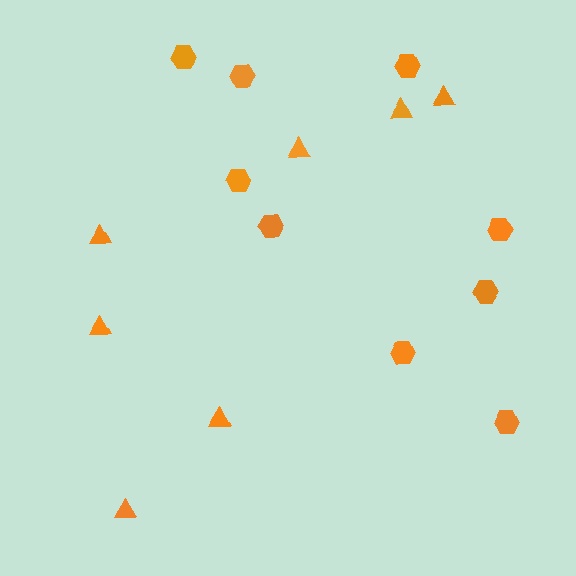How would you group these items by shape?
There are 2 groups: one group of hexagons (9) and one group of triangles (7).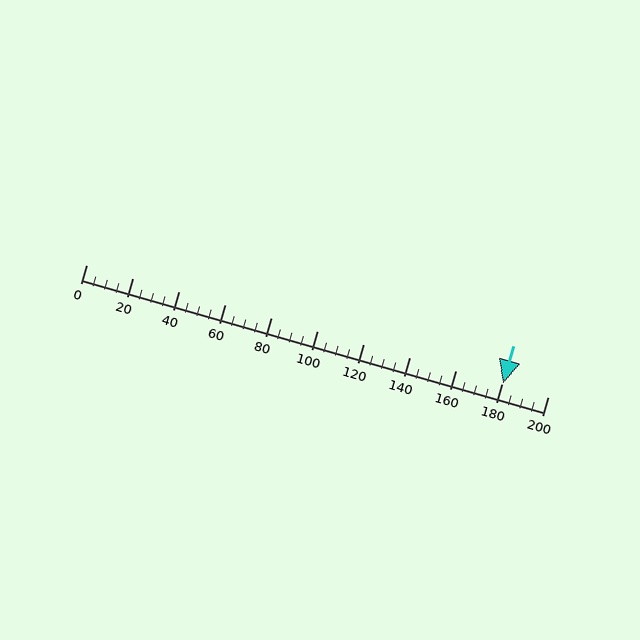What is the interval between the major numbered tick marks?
The major tick marks are spaced 20 units apart.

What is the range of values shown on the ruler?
The ruler shows values from 0 to 200.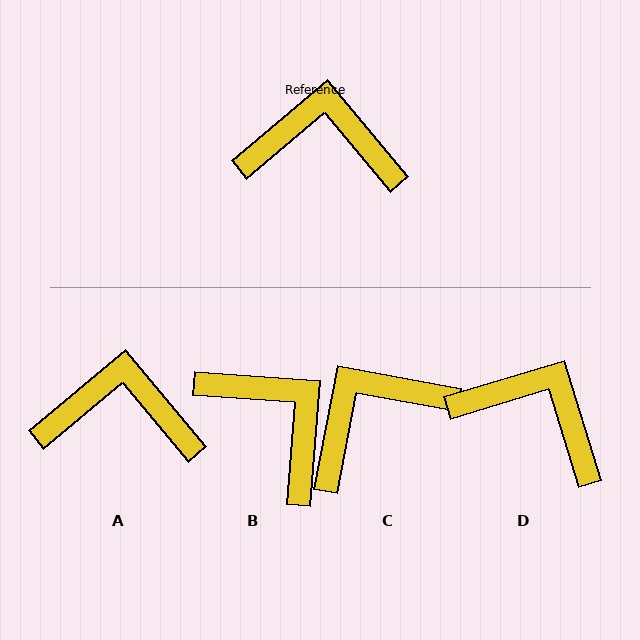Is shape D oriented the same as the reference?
No, it is off by about 23 degrees.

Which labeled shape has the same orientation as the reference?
A.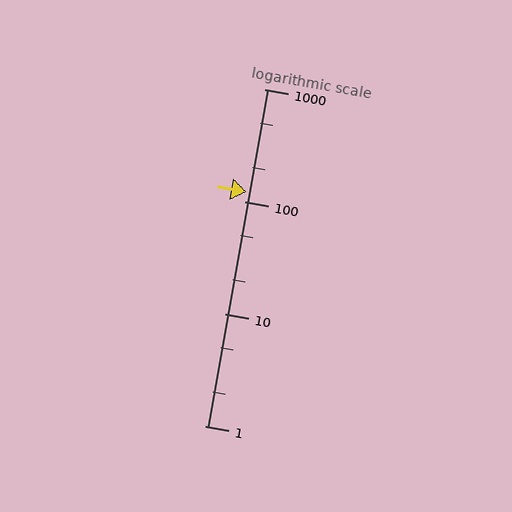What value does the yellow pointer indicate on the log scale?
The pointer indicates approximately 120.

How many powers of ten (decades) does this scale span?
The scale spans 3 decades, from 1 to 1000.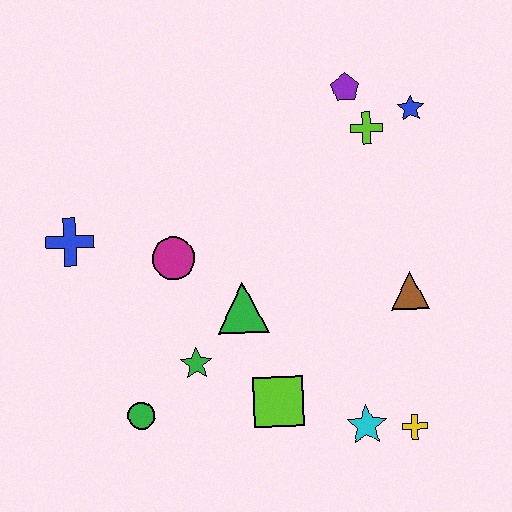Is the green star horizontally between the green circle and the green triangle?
Yes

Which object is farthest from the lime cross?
The green circle is farthest from the lime cross.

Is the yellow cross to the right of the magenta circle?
Yes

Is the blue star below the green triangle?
No